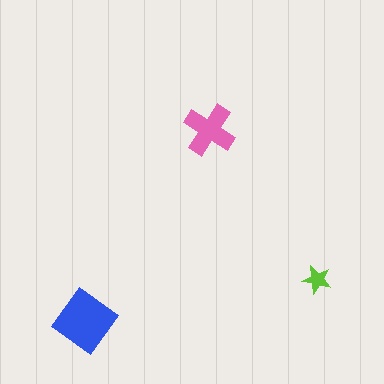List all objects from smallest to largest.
The lime star, the pink cross, the blue diamond.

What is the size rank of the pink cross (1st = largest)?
2nd.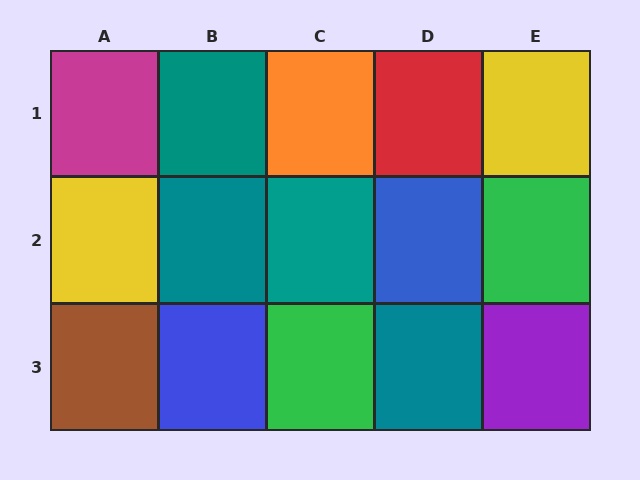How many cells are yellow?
2 cells are yellow.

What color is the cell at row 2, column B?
Teal.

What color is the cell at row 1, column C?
Orange.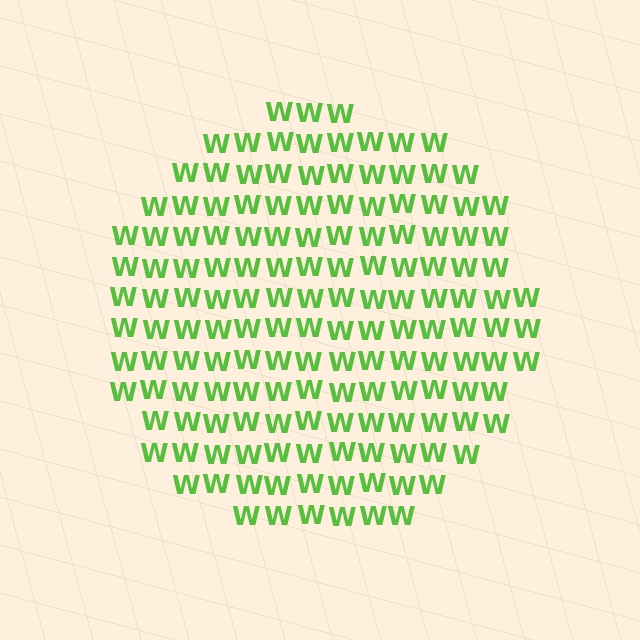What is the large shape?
The large shape is a circle.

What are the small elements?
The small elements are letter W's.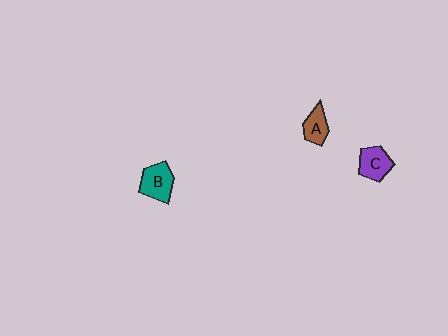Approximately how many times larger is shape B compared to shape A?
Approximately 1.4 times.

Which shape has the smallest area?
Shape A (brown).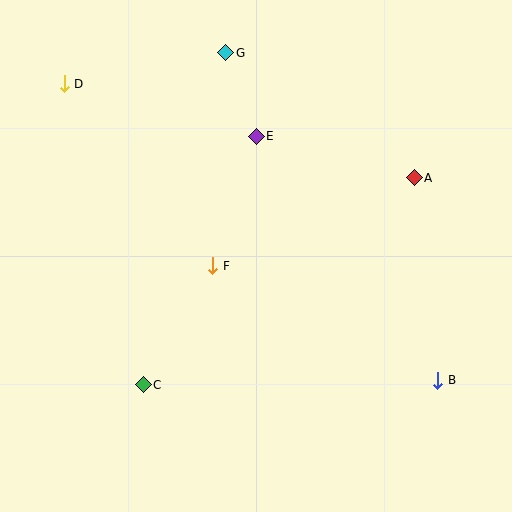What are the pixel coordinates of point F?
Point F is at (213, 266).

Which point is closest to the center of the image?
Point F at (213, 266) is closest to the center.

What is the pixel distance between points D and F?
The distance between D and F is 234 pixels.